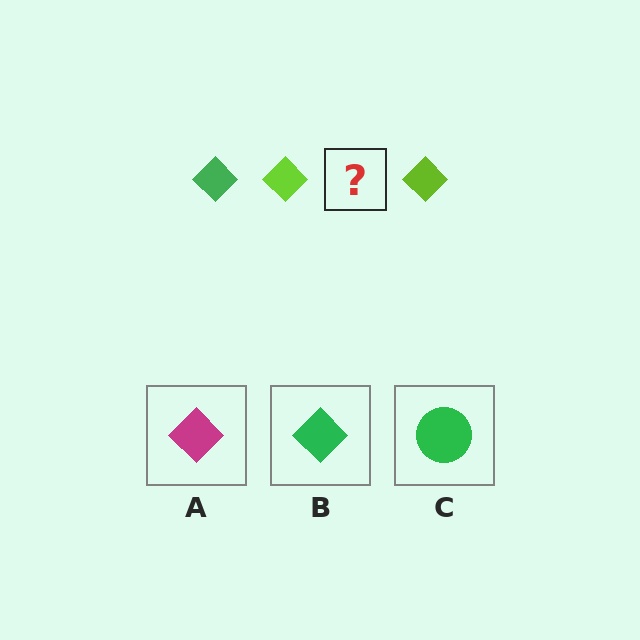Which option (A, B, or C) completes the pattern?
B.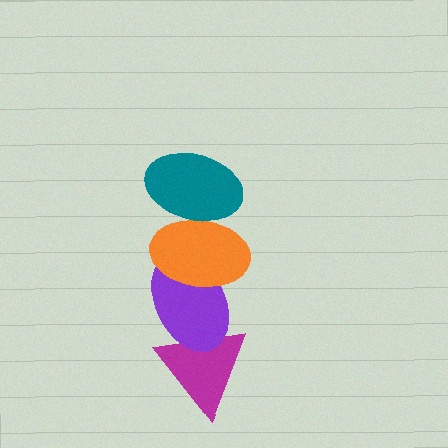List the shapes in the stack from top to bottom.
From top to bottom: the teal ellipse, the orange ellipse, the purple ellipse, the magenta triangle.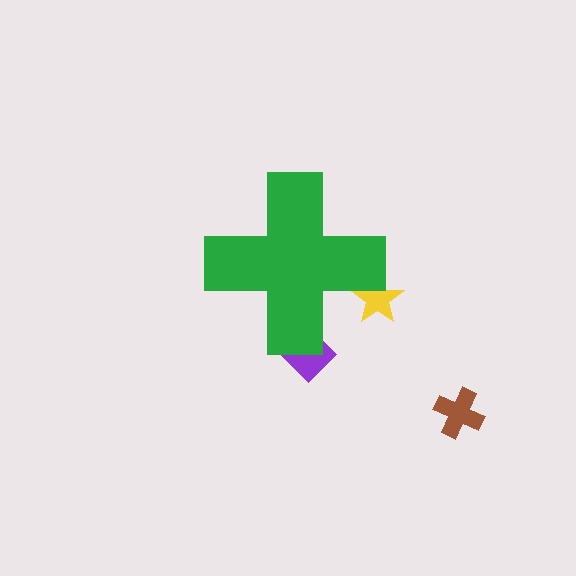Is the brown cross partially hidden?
No, the brown cross is fully visible.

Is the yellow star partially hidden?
Yes, the yellow star is partially hidden behind the green cross.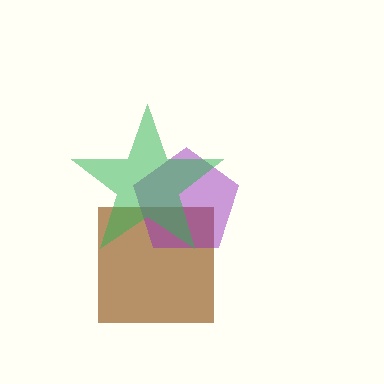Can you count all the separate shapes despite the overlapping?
Yes, there are 3 separate shapes.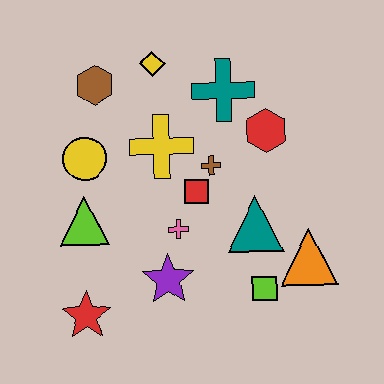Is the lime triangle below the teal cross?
Yes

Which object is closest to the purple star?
The pink cross is closest to the purple star.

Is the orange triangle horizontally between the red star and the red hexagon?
No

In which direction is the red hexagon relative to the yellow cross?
The red hexagon is to the right of the yellow cross.